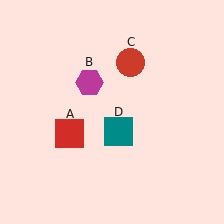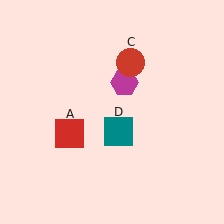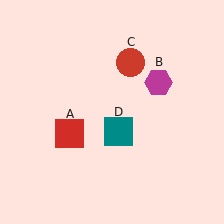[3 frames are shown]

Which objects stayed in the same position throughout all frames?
Red square (object A) and red circle (object C) and teal square (object D) remained stationary.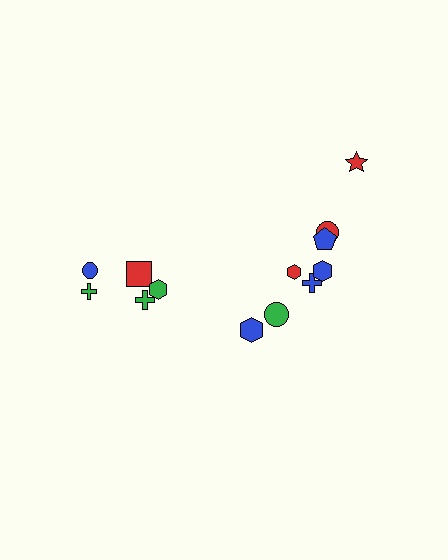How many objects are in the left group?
There are 5 objects.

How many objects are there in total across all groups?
There are 13 objects.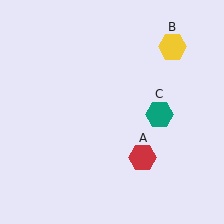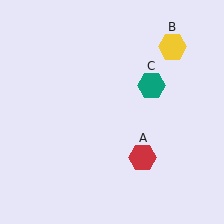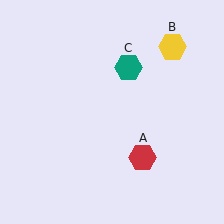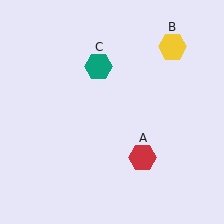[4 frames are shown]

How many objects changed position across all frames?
1 object changed position: teal hexagon (object C).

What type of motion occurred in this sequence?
The teal hexagon (object C) rotated counterclockwise around the center of the scene.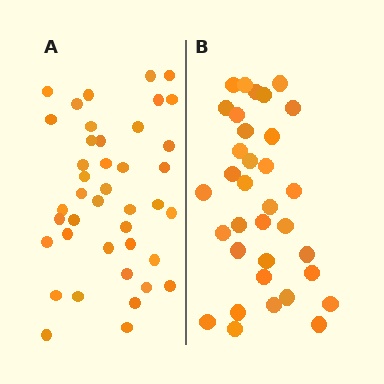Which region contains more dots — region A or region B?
Region A (the left region) has more dots.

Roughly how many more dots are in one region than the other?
Region A has roughly 8 or so more dots than region B.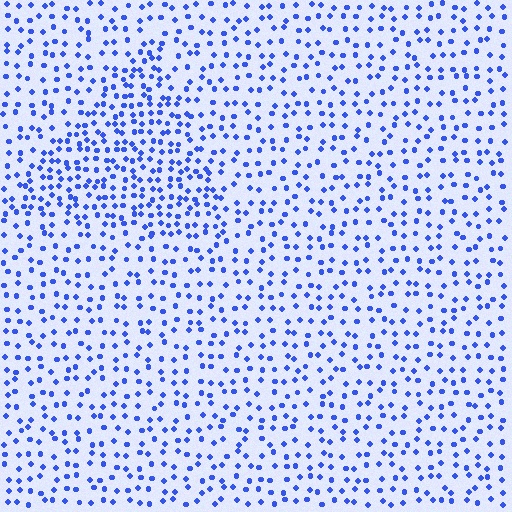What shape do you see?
I see a triangle.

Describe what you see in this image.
The image contains small blue elements arranged at two different densities. A triangle-shaped region is visible where the elements are more densely packed than the surrounding area.